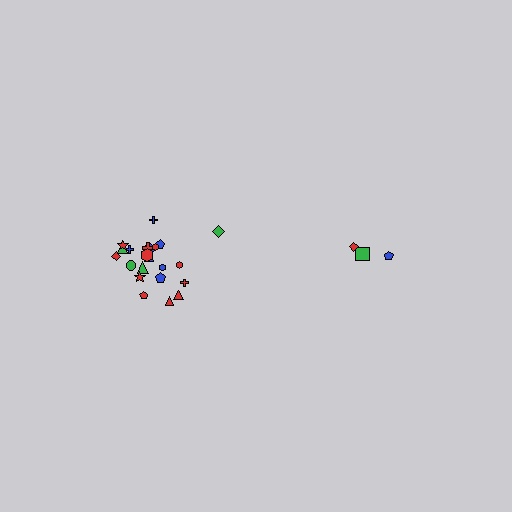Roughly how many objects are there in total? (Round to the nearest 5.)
Roughly 25 objects in total.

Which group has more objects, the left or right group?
The left group.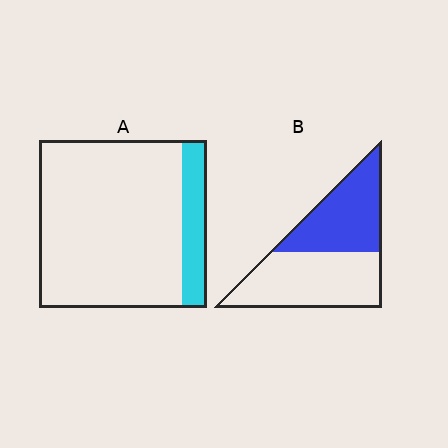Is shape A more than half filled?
No.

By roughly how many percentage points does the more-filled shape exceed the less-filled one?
By roughly 30 percentage points (B over A).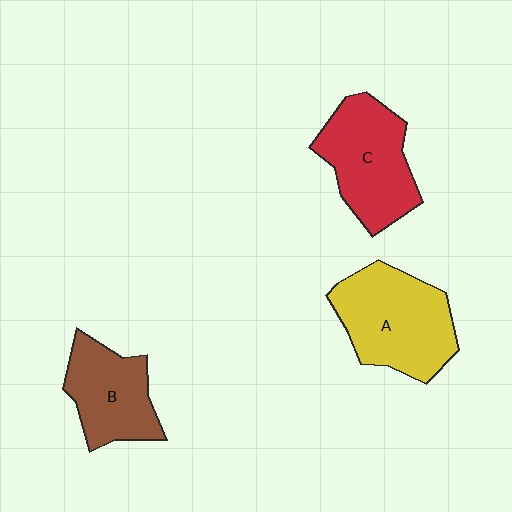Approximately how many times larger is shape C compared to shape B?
Approximately 1.2 times.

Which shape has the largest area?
Shape A (yellow).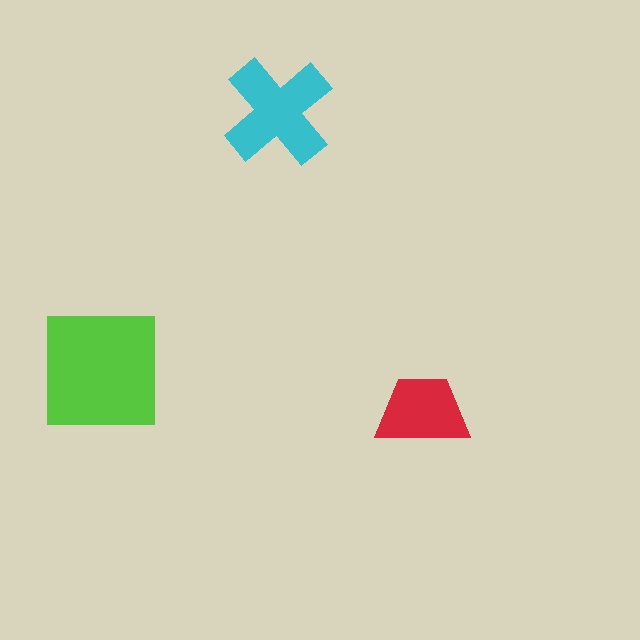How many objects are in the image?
There are 3 objects in the image.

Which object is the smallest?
The red trapezoid.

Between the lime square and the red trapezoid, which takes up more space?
The lime square.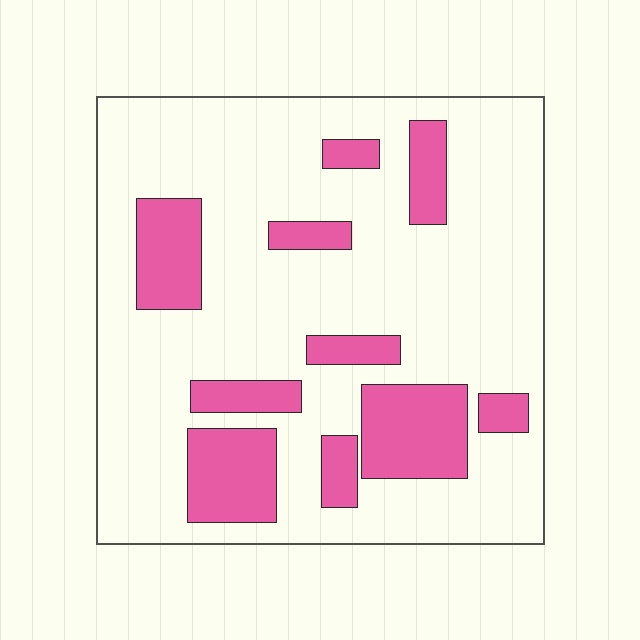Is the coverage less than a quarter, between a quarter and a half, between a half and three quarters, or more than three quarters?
Less than a quarter.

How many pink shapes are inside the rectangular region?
10.